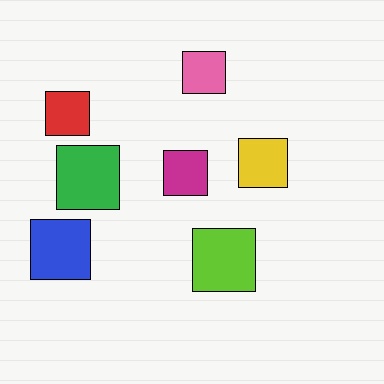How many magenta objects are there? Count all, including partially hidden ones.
There is 1 magenta object.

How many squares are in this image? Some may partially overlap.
There are 7 squares.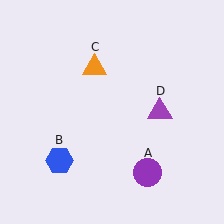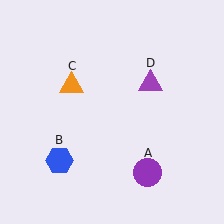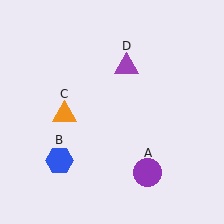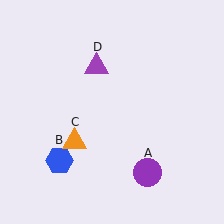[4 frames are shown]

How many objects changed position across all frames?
2 objects changed position: orange triangle (object C), purple triangle (object D).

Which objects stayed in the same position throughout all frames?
Purple circle (object A) and blue hexagon (object B) remained stationary.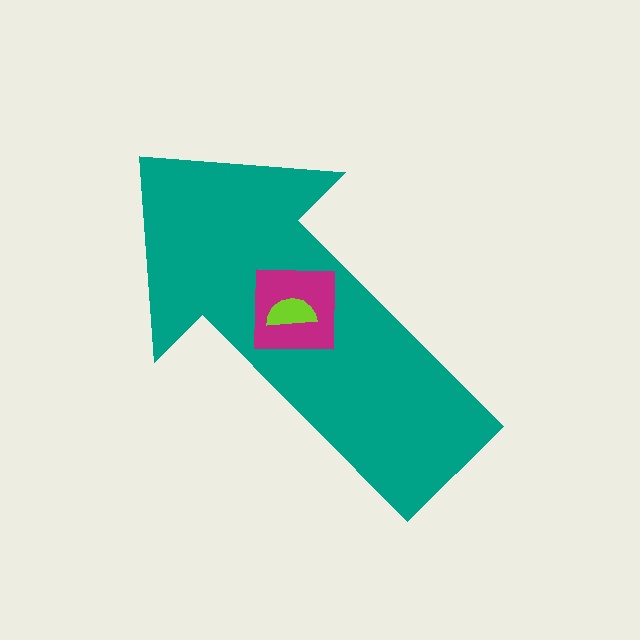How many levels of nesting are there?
3.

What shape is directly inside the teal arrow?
The magenta square.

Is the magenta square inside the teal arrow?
Yes.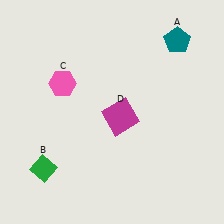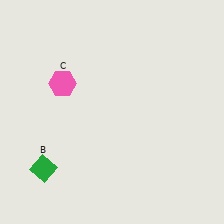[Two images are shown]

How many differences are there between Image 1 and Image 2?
There are 2 differences between the two images.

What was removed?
The magenta square (D), the teal pentagon (A) were removed in Image 2.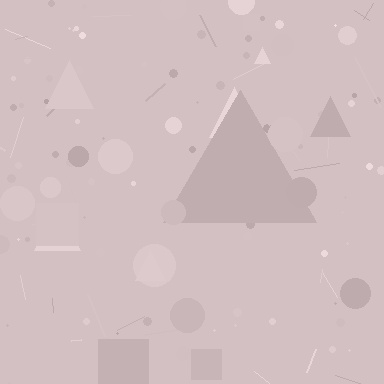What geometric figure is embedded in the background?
A triangle is embedded in the background.